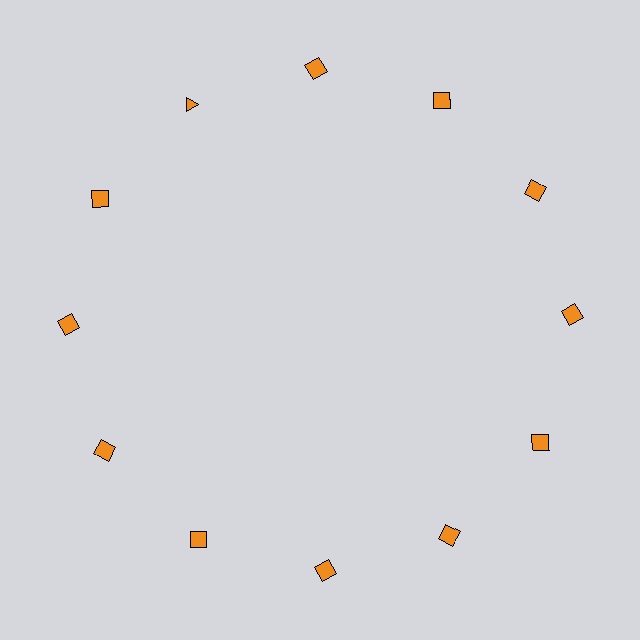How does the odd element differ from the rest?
It has a different shape: triangle instead of square.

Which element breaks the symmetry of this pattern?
The orange triangle at roughly the 11 o'clock position breaks the symmetry. All other shapes are orange squares.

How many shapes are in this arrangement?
There are 12 shapes arranged in a ring pattern.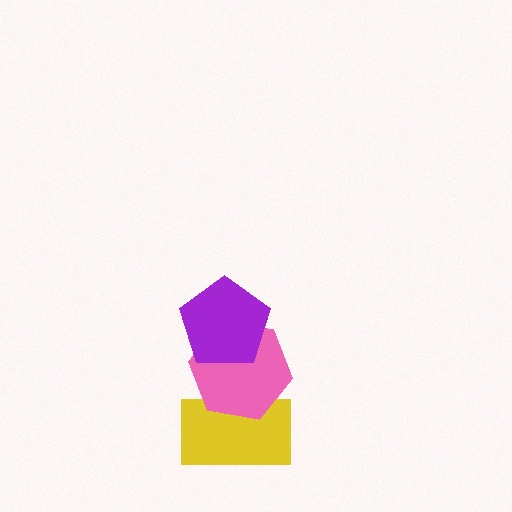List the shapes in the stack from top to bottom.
From top to bottom: the purple pentagon, the pink hexagon, the yellow rectangle.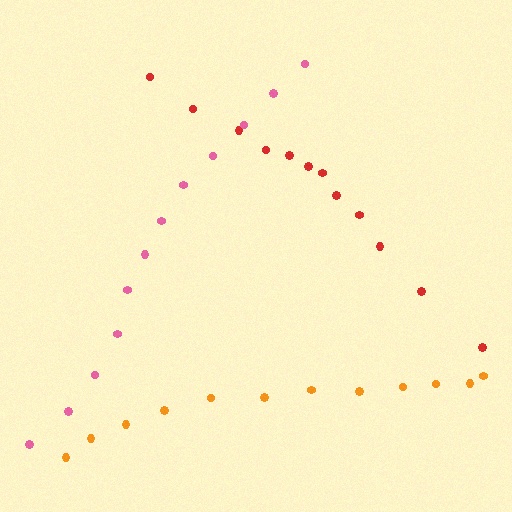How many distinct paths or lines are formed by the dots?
There are 3 distinct paths.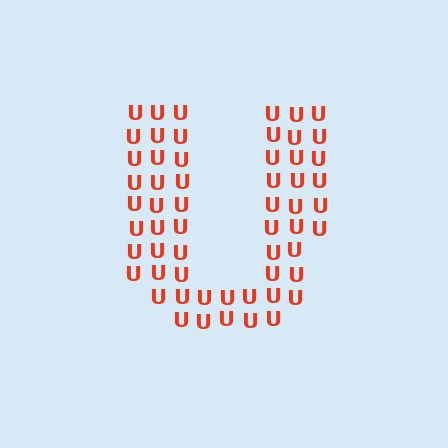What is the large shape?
The large shape is the letter U.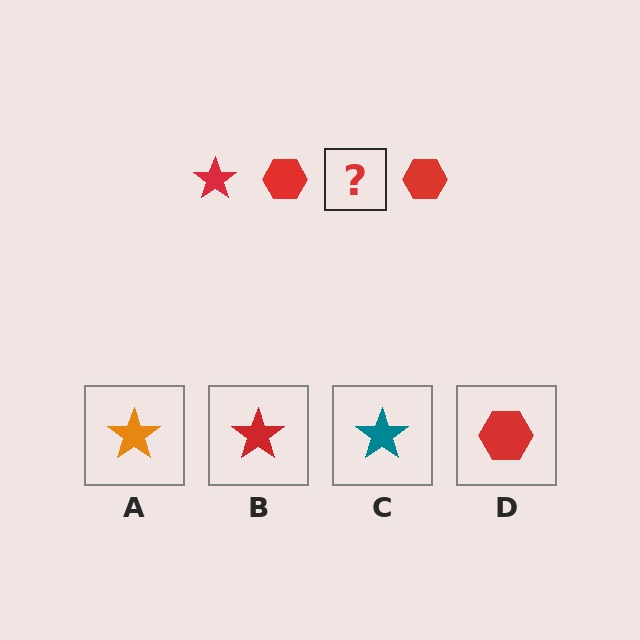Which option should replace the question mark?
Option B.